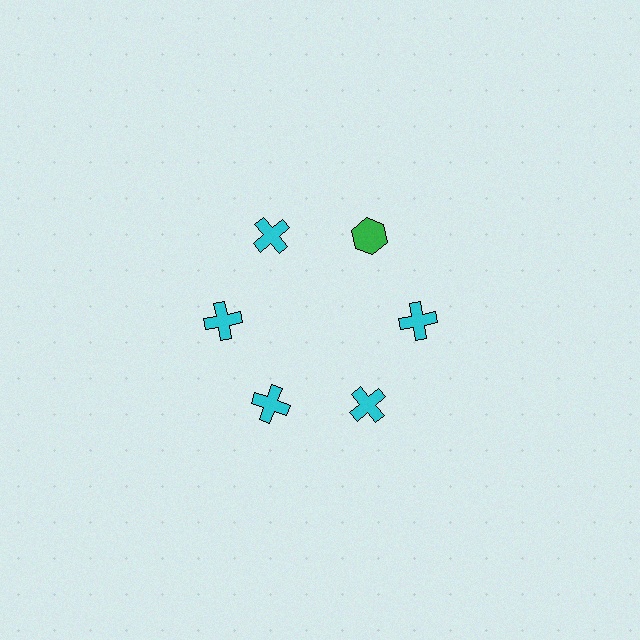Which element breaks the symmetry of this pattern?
The green hexagon at roughly the 1 o'clock position breaks the symmetry. All other shapes are cyan crosses.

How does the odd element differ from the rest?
It differs in both color (green instead of cyan) and shape (hexagon instead of cross).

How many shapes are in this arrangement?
There are 6 shapes arranged in a ring pattern.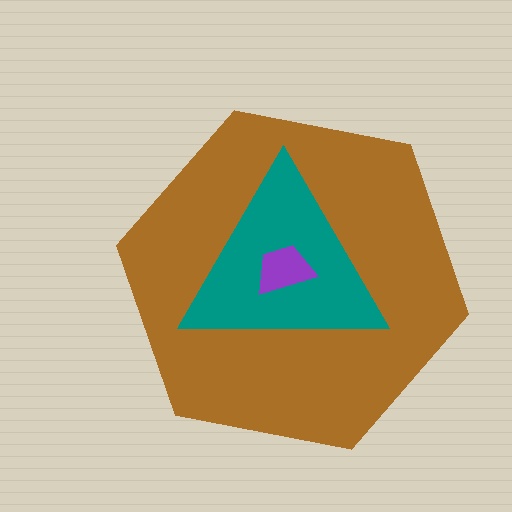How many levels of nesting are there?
3.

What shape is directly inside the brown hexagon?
The teal triangle.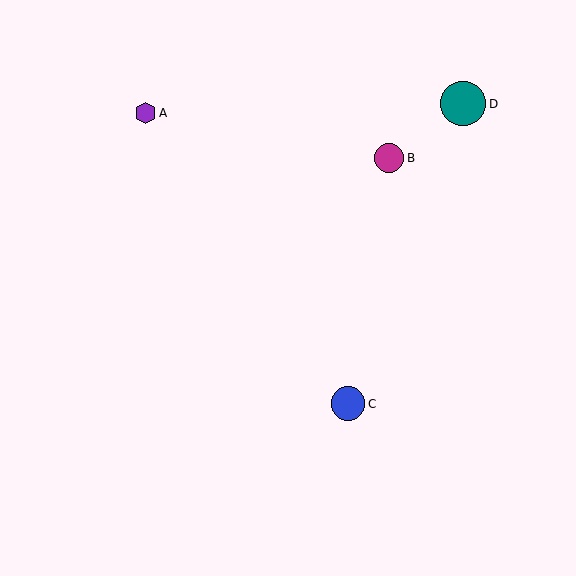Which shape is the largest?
The teal circle (labeled D) is the largest.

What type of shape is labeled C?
Shape C is a blue circle.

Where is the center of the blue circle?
The center of the blue circle is at (348, 404).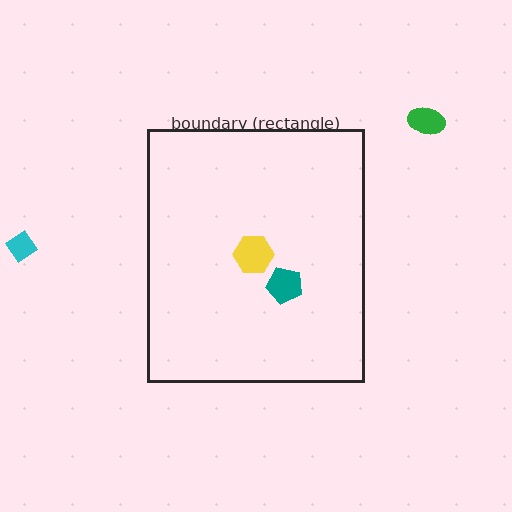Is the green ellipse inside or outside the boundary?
Outside.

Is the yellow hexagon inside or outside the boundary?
Inside.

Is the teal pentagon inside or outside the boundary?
Inside.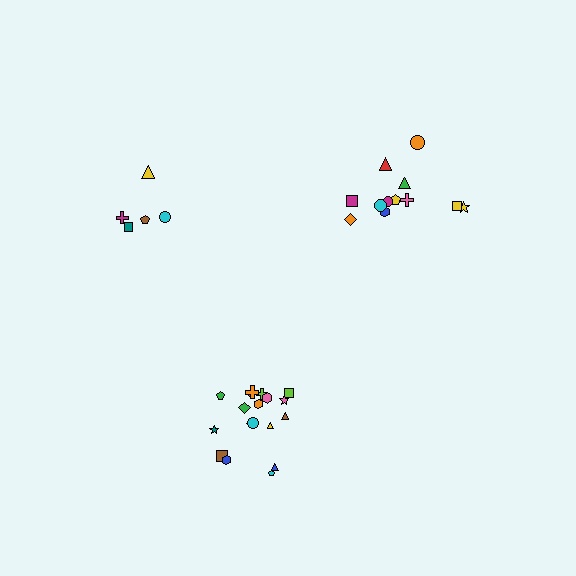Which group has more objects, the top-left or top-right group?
The top-right group.